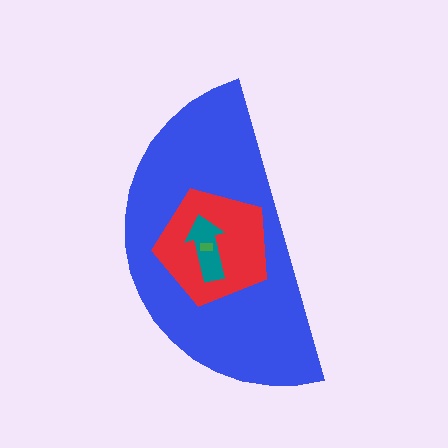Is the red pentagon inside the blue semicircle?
Yes.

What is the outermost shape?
The blue semicircle.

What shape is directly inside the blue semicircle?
The red pentagon.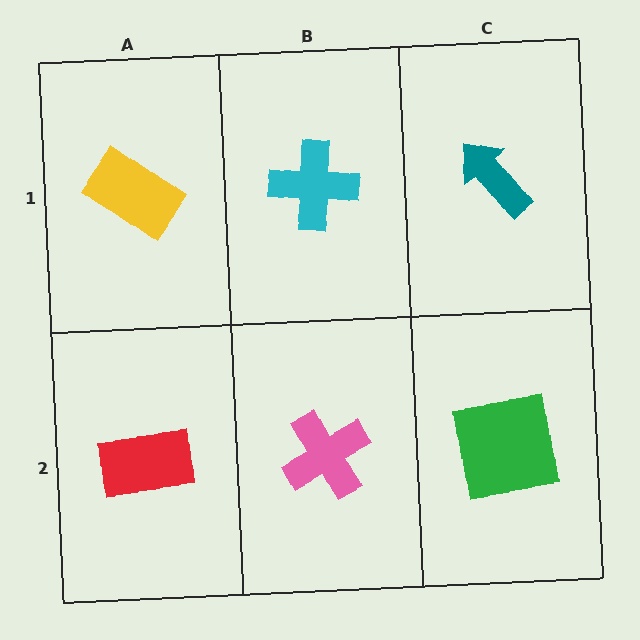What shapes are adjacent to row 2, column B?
A cyan cross (row 1, column B), a red rectangle (row 2, column A), a green square (row 2, column C).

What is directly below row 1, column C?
A green square.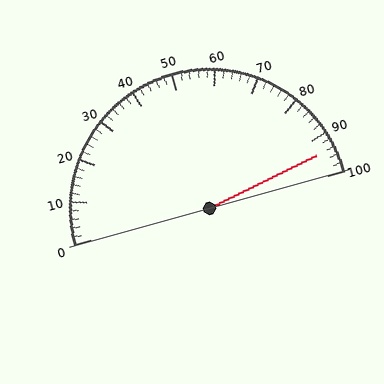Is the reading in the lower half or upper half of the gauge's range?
The reading is in the upper half of the range (0 to 100).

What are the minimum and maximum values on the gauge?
The gauge ranges from 0 to 100.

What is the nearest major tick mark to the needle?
The nearest major tick mark is 90.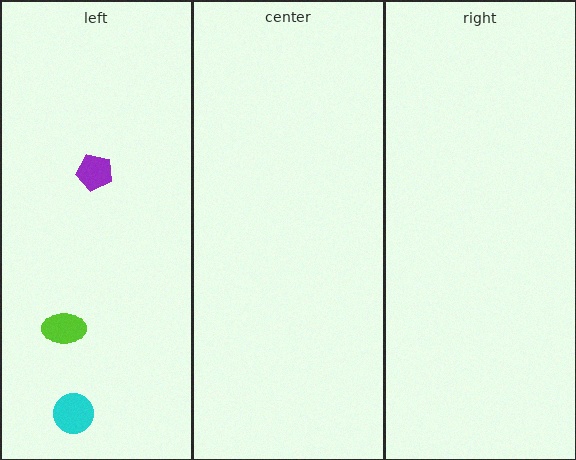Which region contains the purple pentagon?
The left region.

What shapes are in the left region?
The cyan circle, the lime ellipse, the purple pentagon.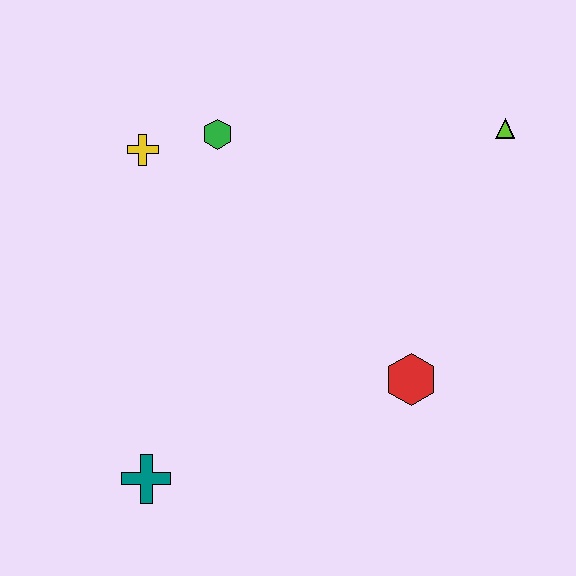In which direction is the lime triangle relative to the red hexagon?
The lime triangle is above the red hexagon.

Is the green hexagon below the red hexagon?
No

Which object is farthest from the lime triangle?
The teal cross is farthest from the lime triangle.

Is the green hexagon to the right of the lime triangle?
No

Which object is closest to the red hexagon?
The lime triangle is closest to the red hexagon.